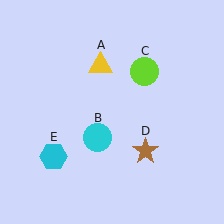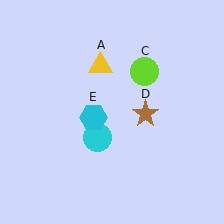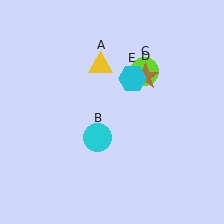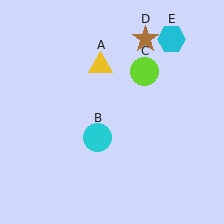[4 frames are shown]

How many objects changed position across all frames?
2 objects changed position: brown star (object D), cyan hexagon (object E).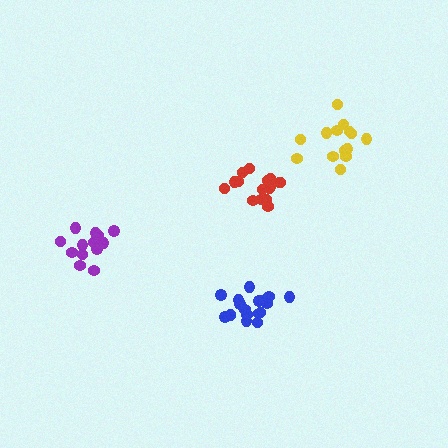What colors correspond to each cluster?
The clusters are colored: red, blue, yellow, purple.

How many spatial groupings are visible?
There are 4 spatial groupings.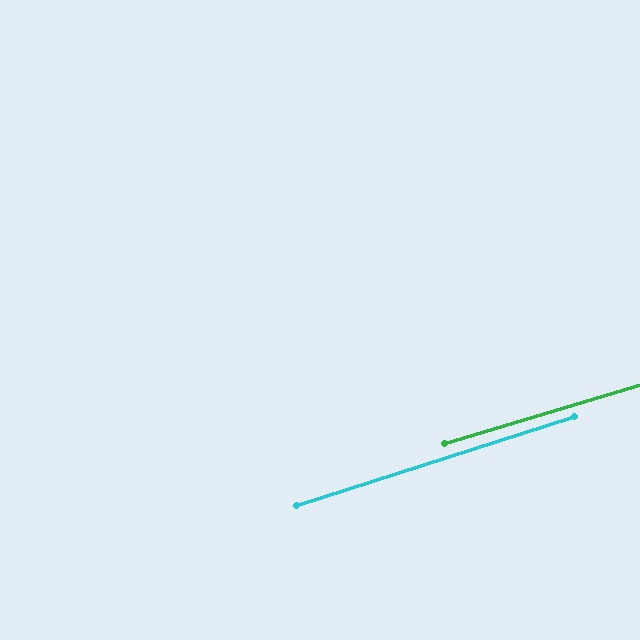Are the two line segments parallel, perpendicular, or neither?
Parallel — their directions differ by only 0.9°.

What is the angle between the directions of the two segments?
Approximately 1 degree.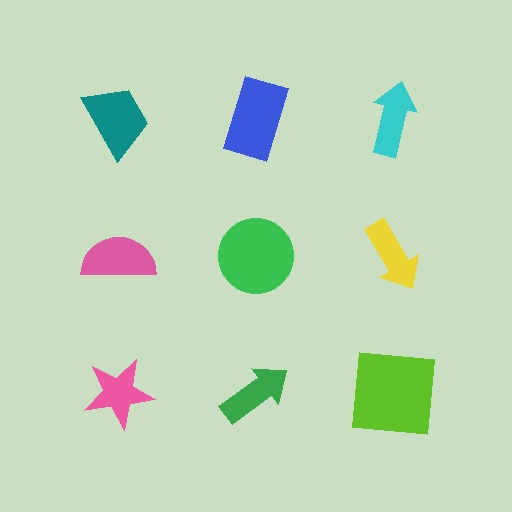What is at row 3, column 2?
A green arrow.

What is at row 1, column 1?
A teal trapezoid.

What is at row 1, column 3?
A cyan arrow.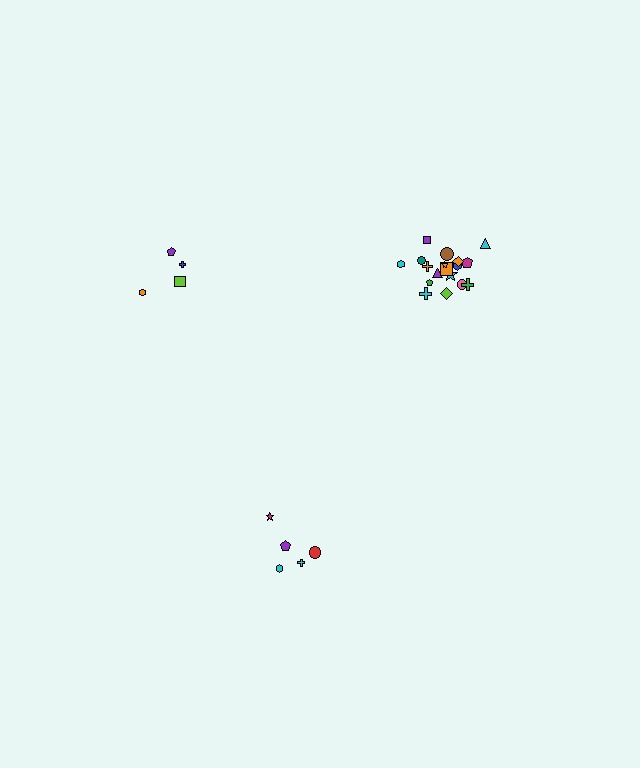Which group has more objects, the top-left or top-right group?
The top-right group.